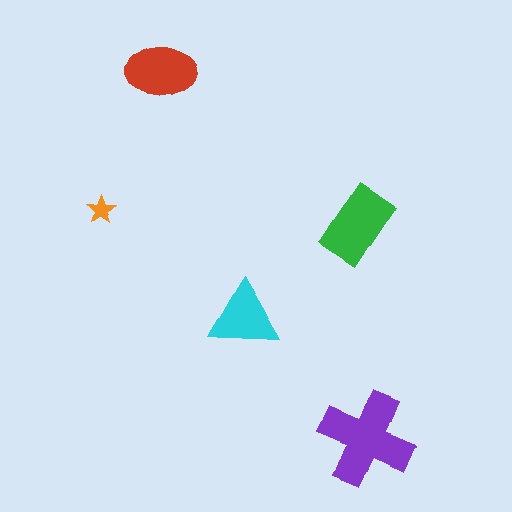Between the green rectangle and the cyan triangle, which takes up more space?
The green rectangle.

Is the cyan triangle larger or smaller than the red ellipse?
Smaller.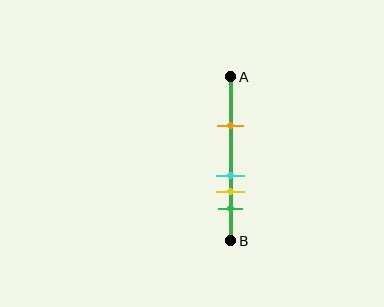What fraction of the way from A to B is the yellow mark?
The yellow mark is approximately 70% (0.7) of the way from A to B.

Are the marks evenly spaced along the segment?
No, the marks are not evenly spaced.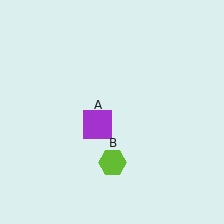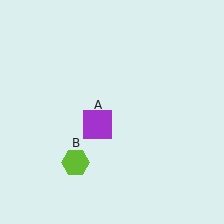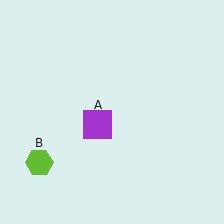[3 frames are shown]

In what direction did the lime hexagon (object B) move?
The lime hexagon (object B) moved left.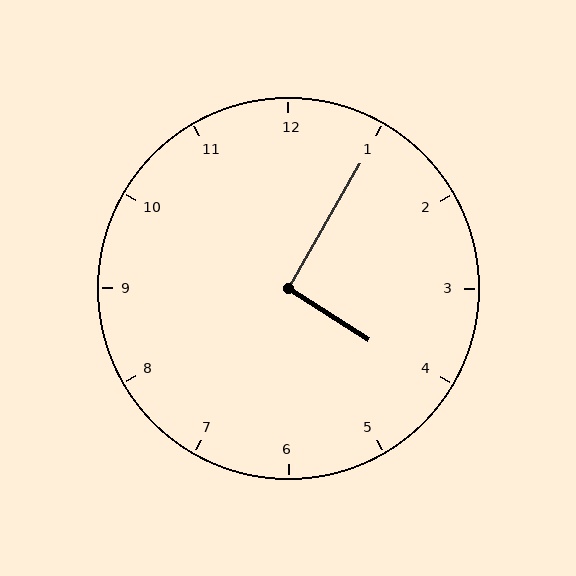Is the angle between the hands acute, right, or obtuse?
It is right.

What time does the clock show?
4:05.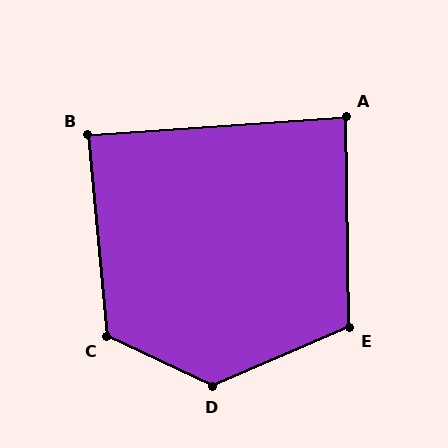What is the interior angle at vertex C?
Approximately 120 degrees (obtuse).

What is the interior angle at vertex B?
Approximately 89 degrees (approximately right).